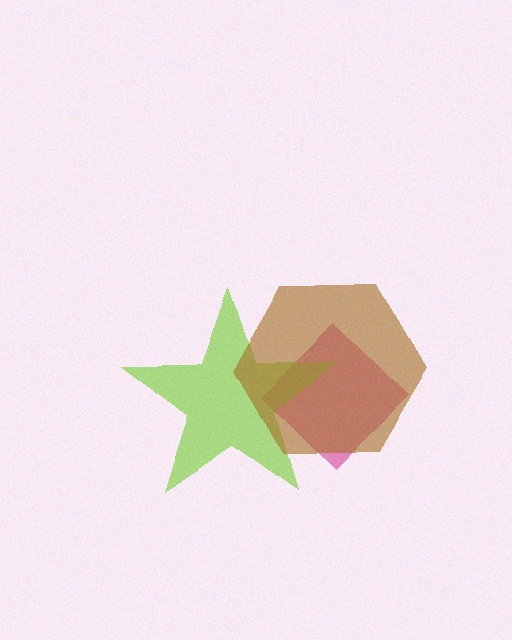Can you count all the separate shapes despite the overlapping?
Yes, there are 3 separate shapes.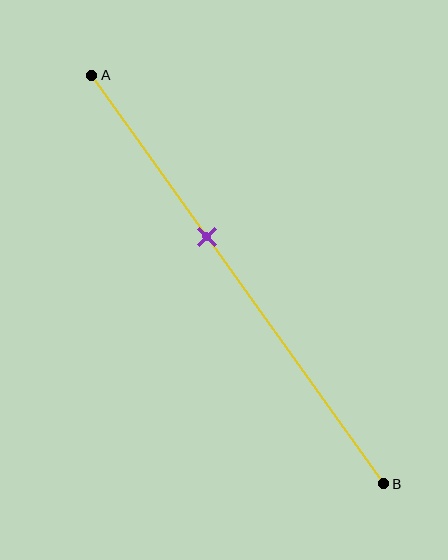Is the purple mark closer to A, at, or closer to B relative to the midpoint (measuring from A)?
The purple mark is closer to point A than the midpoint of segment AB.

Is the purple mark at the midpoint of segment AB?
No, the mark is at about 40% from A, not at the 50% midpoint.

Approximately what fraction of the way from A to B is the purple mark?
The purple mark is approximately 40% of the way from A to B.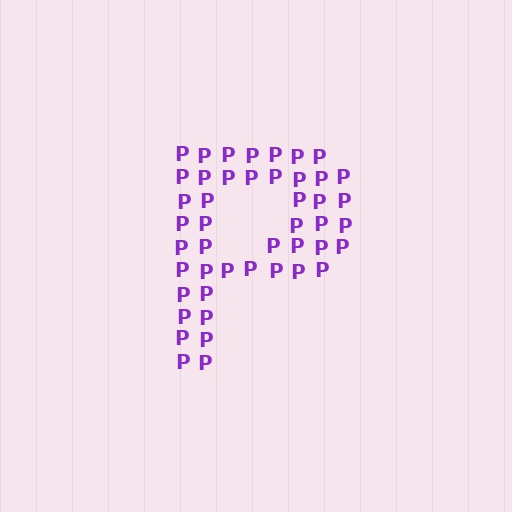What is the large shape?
The large shape is the letter P.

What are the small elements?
The small elements are letter P's.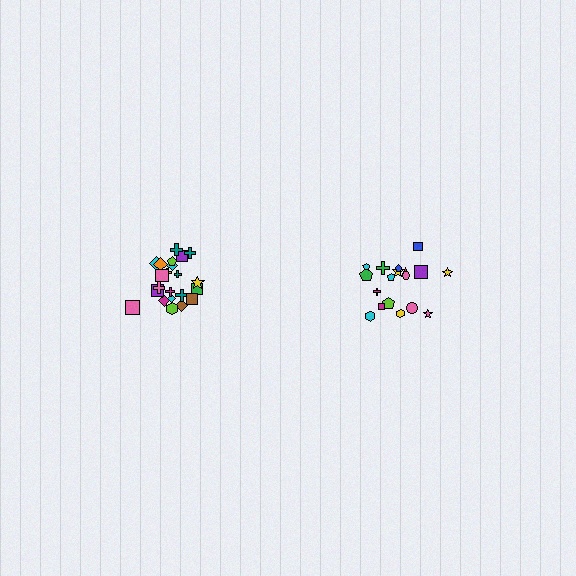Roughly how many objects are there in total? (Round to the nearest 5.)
Roughly 40 objects in total.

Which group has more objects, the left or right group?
The left group.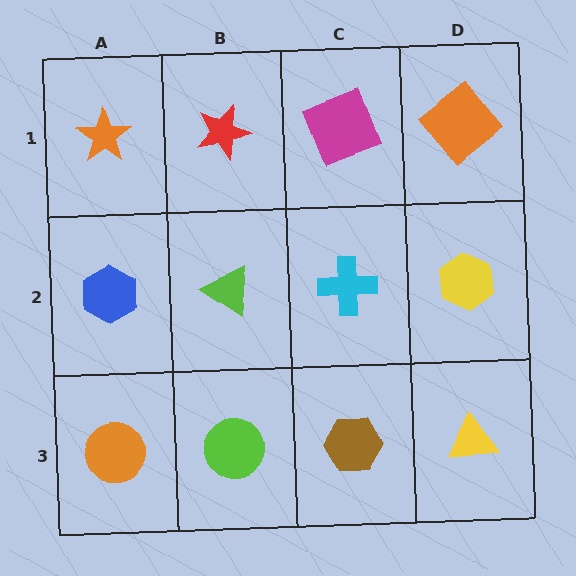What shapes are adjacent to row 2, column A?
An orange star (row 1, column A), an orange circle (row 3, column A), a lime triangle (row 2, column B).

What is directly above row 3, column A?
A blue hexagon.